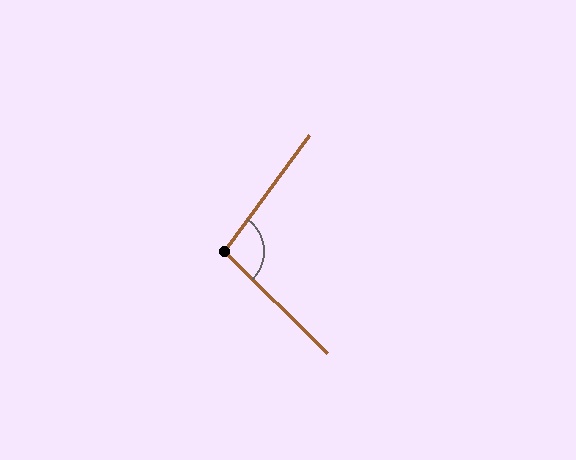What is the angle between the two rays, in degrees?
Approximately 99 degrees.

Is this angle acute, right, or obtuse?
It is obtuse.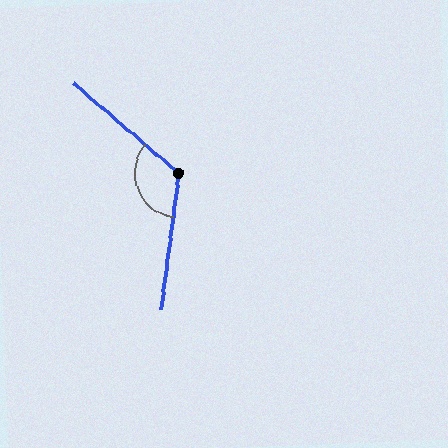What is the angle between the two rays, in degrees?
Approximately 123 degrees.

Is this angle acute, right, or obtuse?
It is obtuse.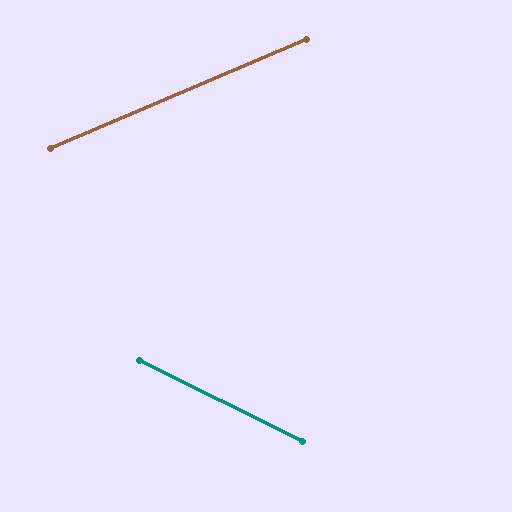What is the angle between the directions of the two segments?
Approximately 49 degrees.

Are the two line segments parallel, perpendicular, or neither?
Neither parallel nor perpendicular — they differ by about 49°.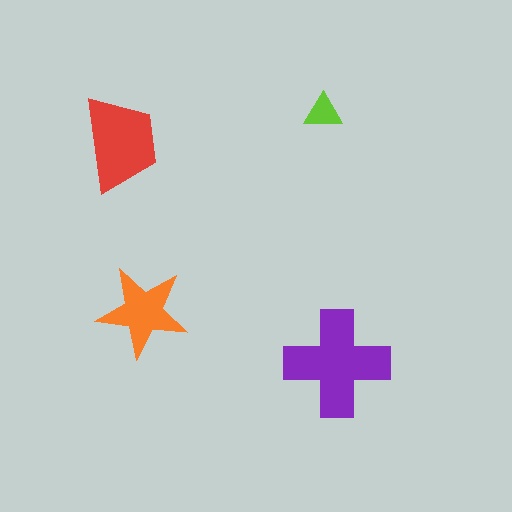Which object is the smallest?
The lime triangle.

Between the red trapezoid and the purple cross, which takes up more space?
The purple cross.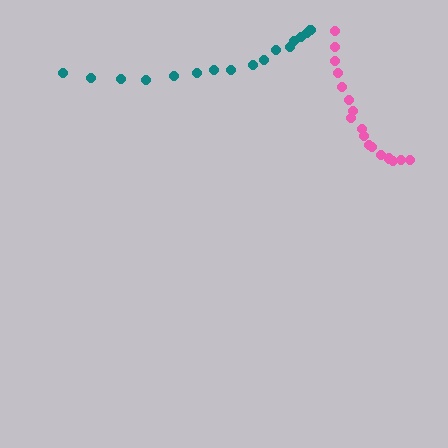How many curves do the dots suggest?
There are 2 distinct paths.